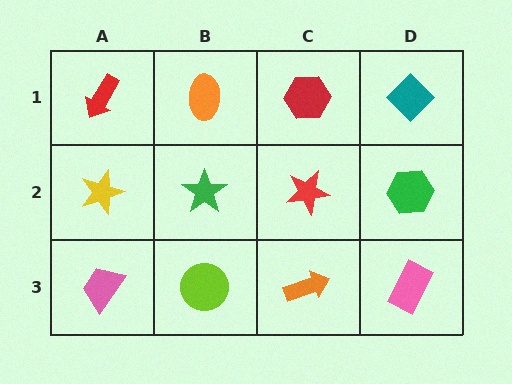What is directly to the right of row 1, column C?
A teal diamond.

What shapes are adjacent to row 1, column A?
A yellow star (row 2, column A), an orange ellipse (row 1, column B).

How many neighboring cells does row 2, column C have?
4.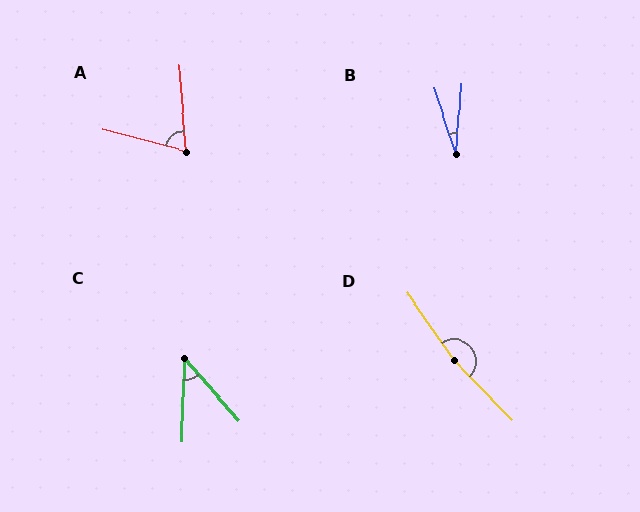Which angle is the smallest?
B, at approximately 22 degrees.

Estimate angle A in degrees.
Approximately 71 degrees.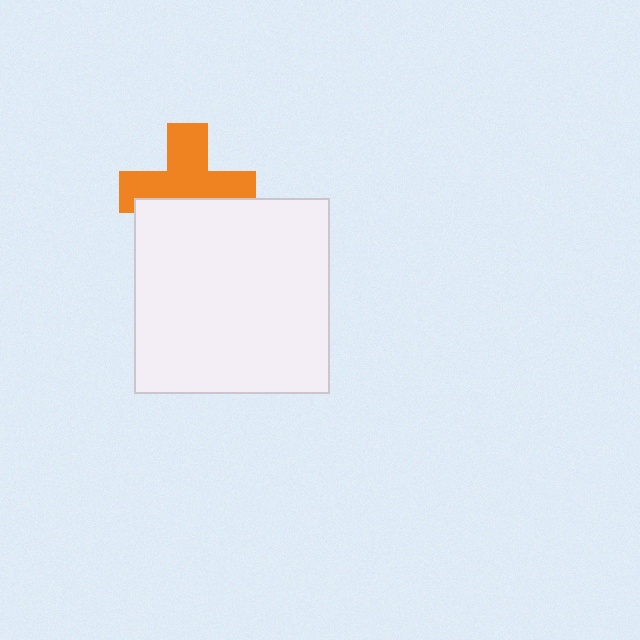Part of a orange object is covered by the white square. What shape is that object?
It is a cross.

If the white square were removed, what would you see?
You would see the complete orange cross.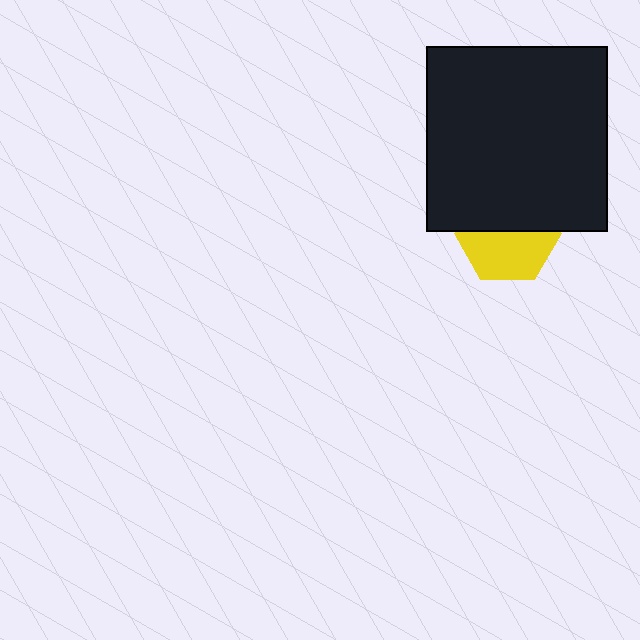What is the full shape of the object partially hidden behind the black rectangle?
The partially hidden object is a yellow hexagon.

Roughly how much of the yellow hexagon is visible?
About half of it is visible (roughly 52%).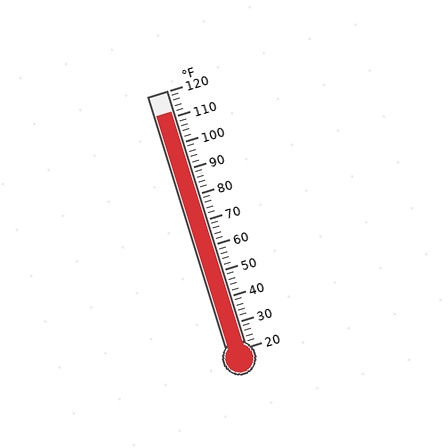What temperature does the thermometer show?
The thermometer shows approximately 112°F.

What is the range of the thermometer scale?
The thermometer scale ranges from 20°F to 120°F.